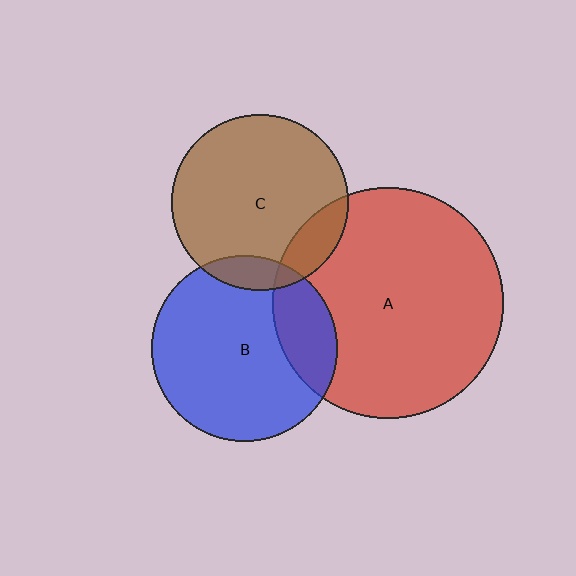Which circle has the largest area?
Circle A (red).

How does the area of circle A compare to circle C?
Approximately 1.7 times.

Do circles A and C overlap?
Yes.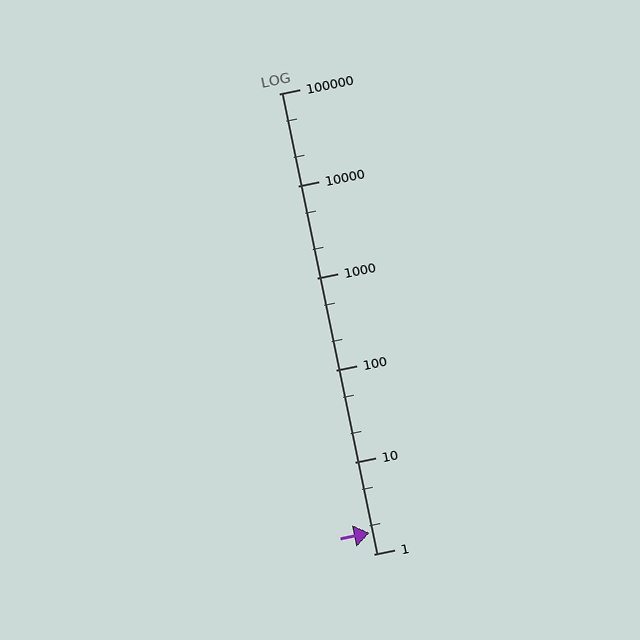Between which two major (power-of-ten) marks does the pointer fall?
The pointer is between 1 and 10.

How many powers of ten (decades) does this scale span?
The scale spans 5 decades, from 1 to 100000.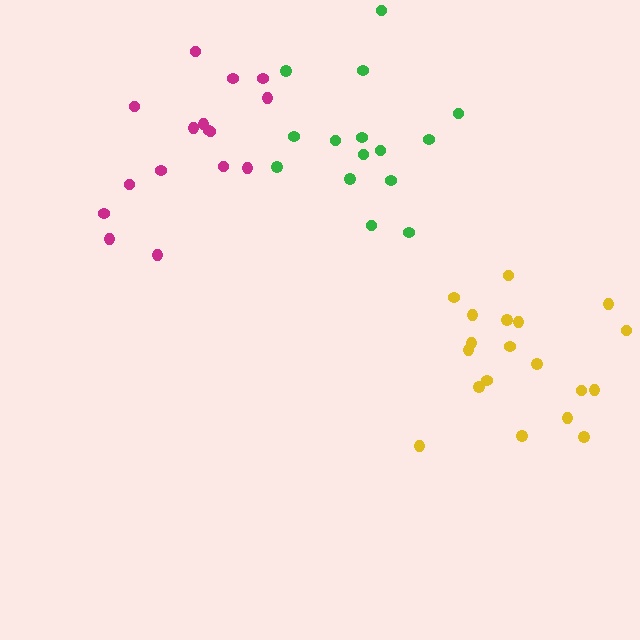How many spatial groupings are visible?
There are 3 spatial groupings.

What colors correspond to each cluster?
The clusters are colored: magenta, green, yellow.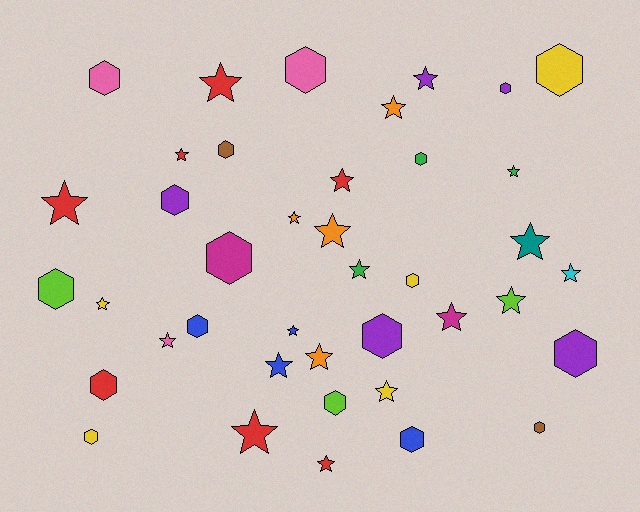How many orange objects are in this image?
There are 4 orange objects.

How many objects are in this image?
There are 40 objects.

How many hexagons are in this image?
There are 18 hexagons.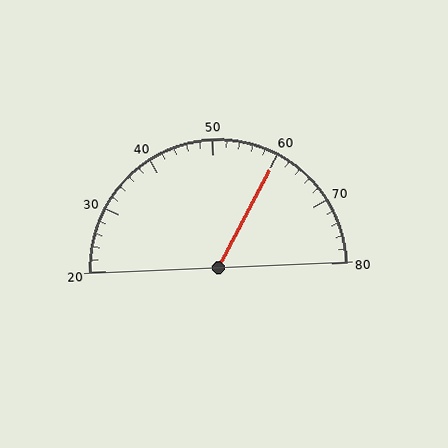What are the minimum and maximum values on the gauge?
The gauge ranges from 20 to 80.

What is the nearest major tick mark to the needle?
The nearest major tick mark is 60.